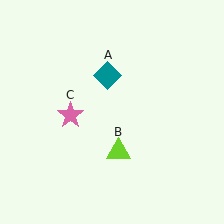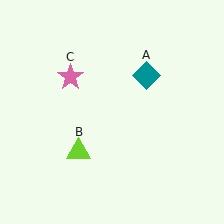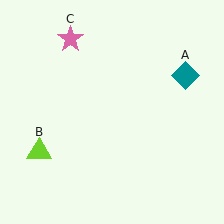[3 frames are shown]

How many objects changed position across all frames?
3 objects changed position: teal diamond (object A), lime triangle (object B), pink star (object C).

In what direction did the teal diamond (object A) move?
The teal diamond (object A) moved right.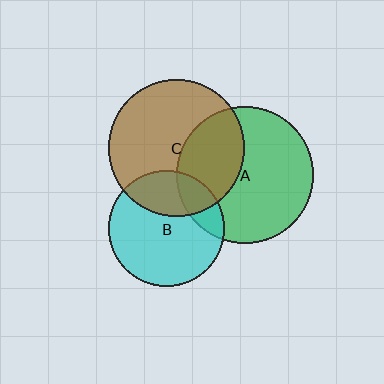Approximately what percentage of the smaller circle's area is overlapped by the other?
Approximately 35%.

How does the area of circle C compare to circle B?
Approximately 1.4 times.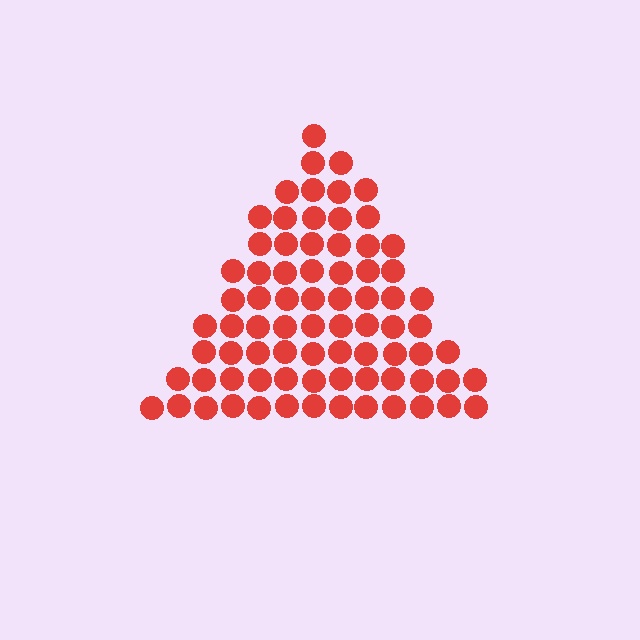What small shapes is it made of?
It is made of small circles.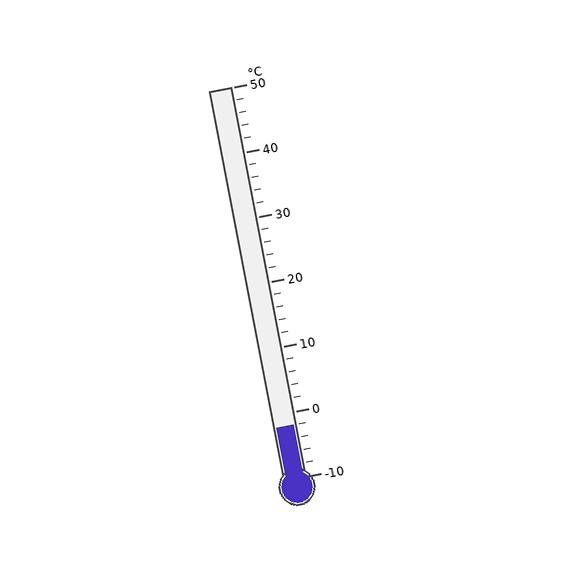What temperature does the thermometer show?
The thermometer shows approximately -2°C.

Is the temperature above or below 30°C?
The temperature is below 30°C.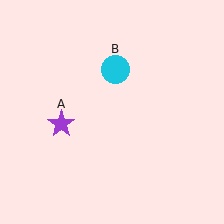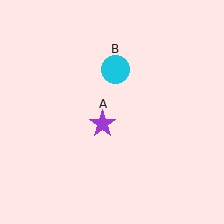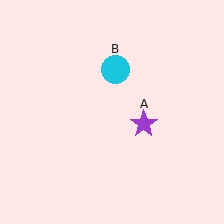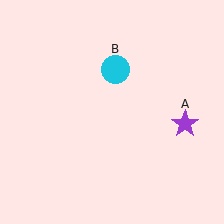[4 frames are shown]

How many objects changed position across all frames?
1 object changed position: purple star (object A).